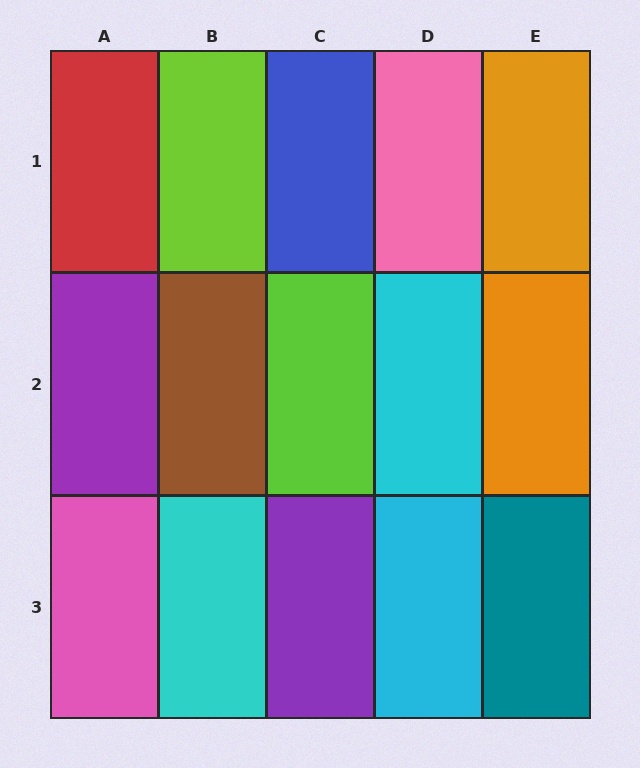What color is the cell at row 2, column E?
Orange.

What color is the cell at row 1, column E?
Orange.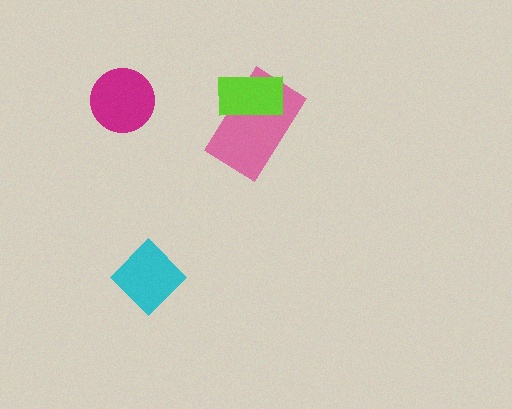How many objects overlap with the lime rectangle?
1 object overlaps with the lime rectangle.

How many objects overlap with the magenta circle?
0 objects overlap with the magenta circle.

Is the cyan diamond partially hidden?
No, no other shape covers it.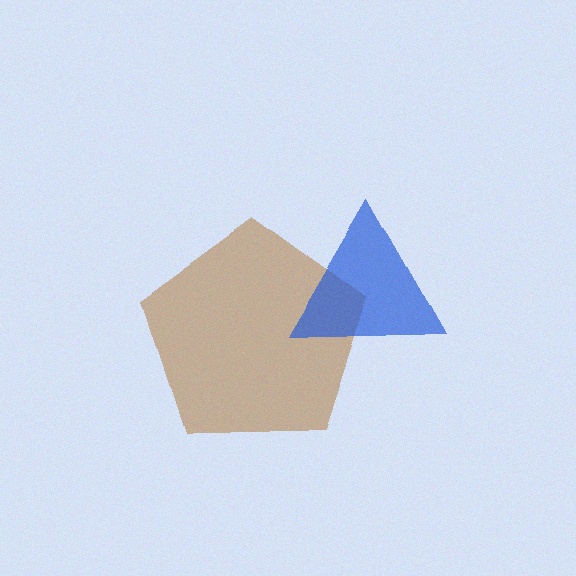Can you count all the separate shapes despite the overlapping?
Yes, there are 2 separate shapes.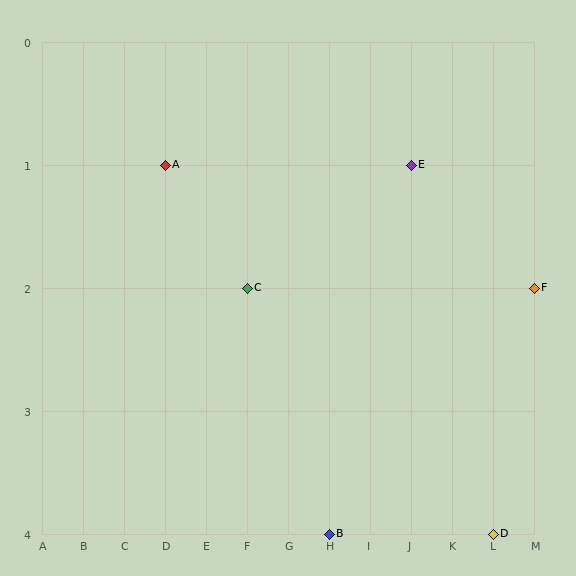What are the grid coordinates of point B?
Point B is at grid coordinates (H, 4).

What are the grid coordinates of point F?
Point F is at grid coordinates (M, 2).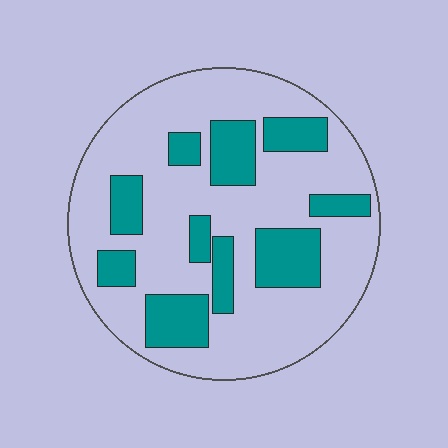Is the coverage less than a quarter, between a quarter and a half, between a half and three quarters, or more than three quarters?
Between a quarter and a half.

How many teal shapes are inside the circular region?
10.